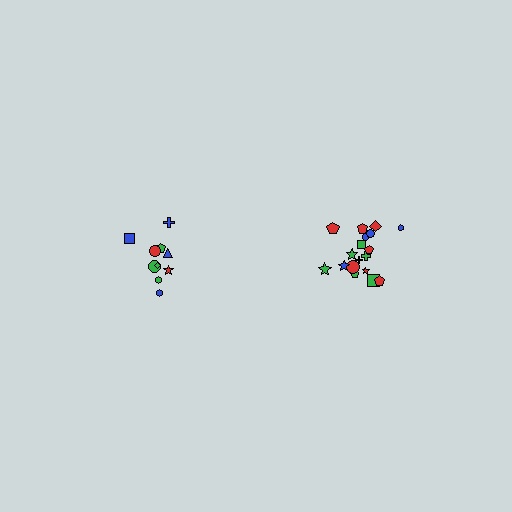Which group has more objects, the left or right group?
The right group.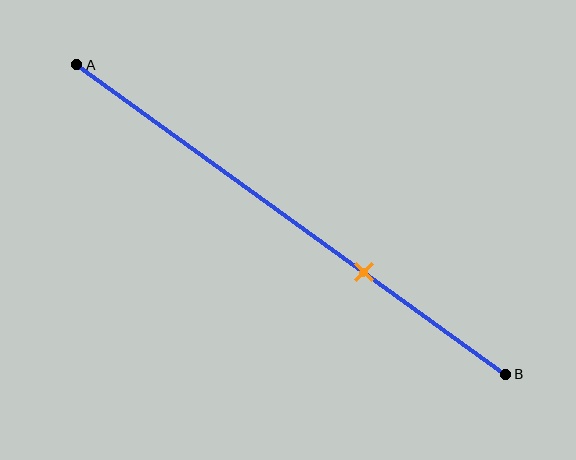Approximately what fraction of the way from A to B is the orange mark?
The orange mark is approximately 65% of the way from A to B.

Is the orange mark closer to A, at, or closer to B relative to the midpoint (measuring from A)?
The orange mark is closer to point B than the midpoint of segment AB.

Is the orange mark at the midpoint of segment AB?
No, the mark is at about 65% from A, not at the 50% midpoint.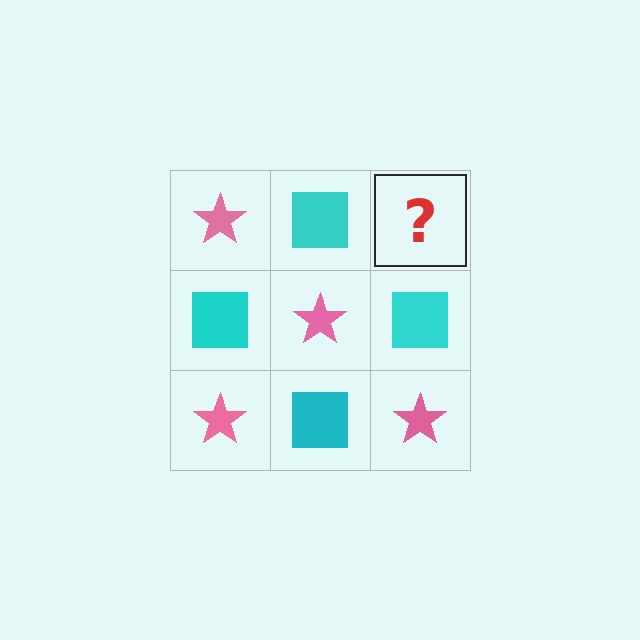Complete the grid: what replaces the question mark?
The question mark should be replaced with a pink star.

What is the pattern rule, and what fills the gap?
The rule is that it alternates pink star and cyan square in a checkerboard pattern. The gap should be filled with a pink star.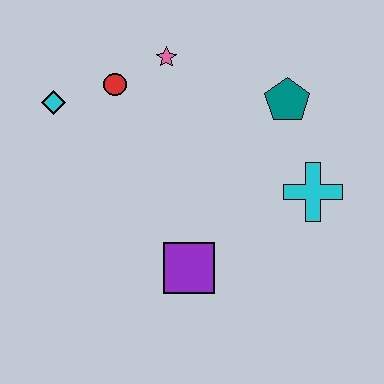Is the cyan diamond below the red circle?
Yes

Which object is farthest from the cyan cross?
The cyan diamond is farthest from the cyan cross.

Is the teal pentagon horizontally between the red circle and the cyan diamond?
No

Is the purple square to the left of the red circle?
No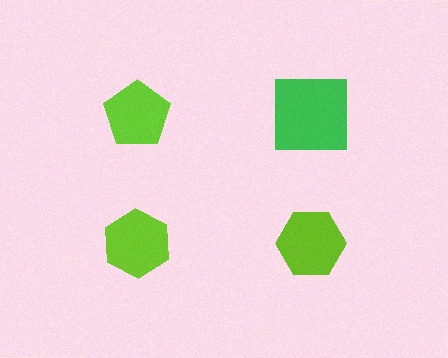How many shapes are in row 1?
2 shapes.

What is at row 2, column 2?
A lime hexagon.